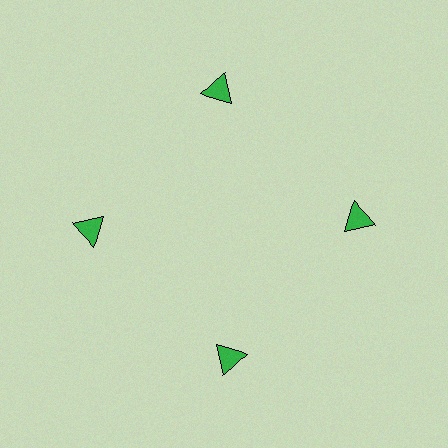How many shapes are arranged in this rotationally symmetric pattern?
There are 4 shapes, arranged in 4 groups of 1.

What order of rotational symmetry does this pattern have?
This pattern has 4-fold rotational symmetry.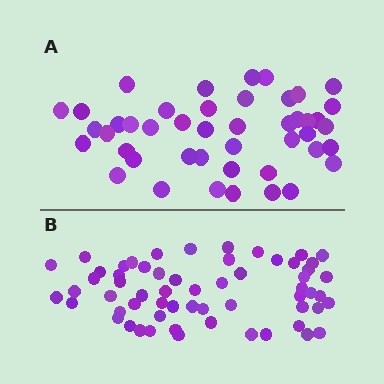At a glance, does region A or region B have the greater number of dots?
Region B (the bottom region) has more dots.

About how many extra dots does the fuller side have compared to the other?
Region B has approximately 15 more dots than region A.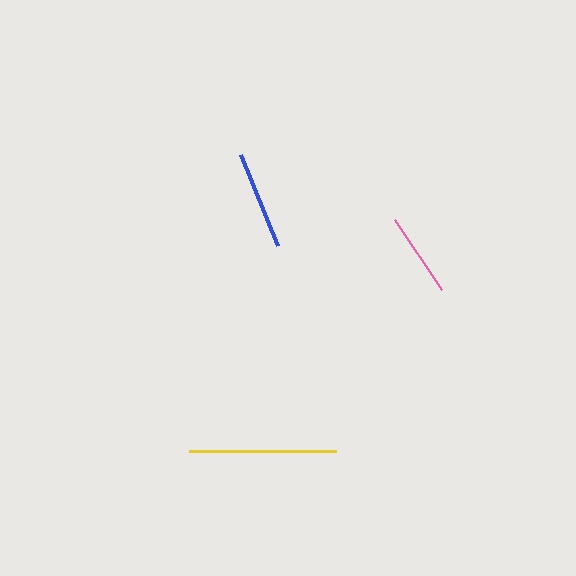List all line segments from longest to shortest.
From longest to shortest: yellow, blue, pink.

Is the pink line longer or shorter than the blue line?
The blue line is longer than the pink line.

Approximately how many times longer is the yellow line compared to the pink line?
The yellow line is approximately 1.7 times the length of the pink line.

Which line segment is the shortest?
The pink line is the shortest at approximately 84 pixels.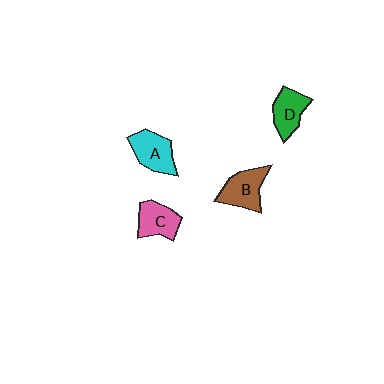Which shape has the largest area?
Shape B (brown).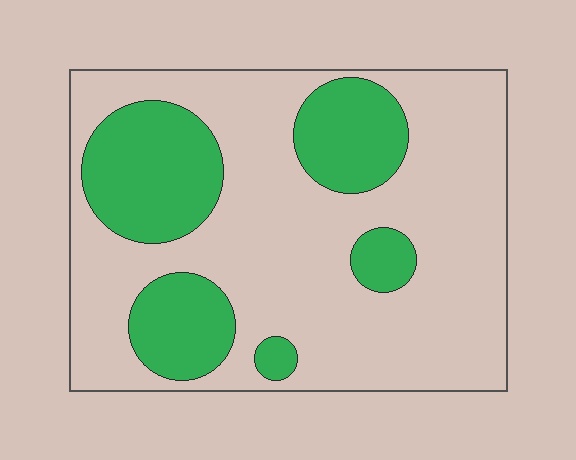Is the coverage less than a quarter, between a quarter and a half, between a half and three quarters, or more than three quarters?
Between a quarter and a half.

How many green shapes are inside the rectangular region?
5.